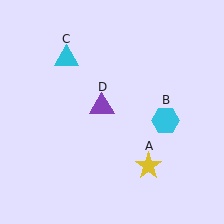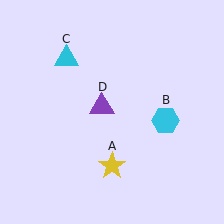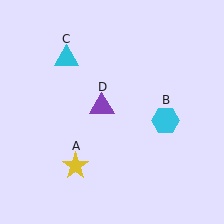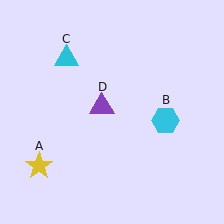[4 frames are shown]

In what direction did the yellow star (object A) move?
The yellow star (object A) moved left.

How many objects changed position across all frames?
1 object changed position: yellow star (object A).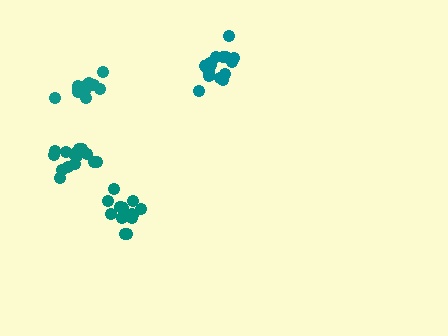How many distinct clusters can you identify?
There are 4 distinct clusters.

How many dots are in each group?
Group 1: 14 dots, Group 2: 15 dots, Group 3: 14 dots, Group 4: 14 dots (57 total).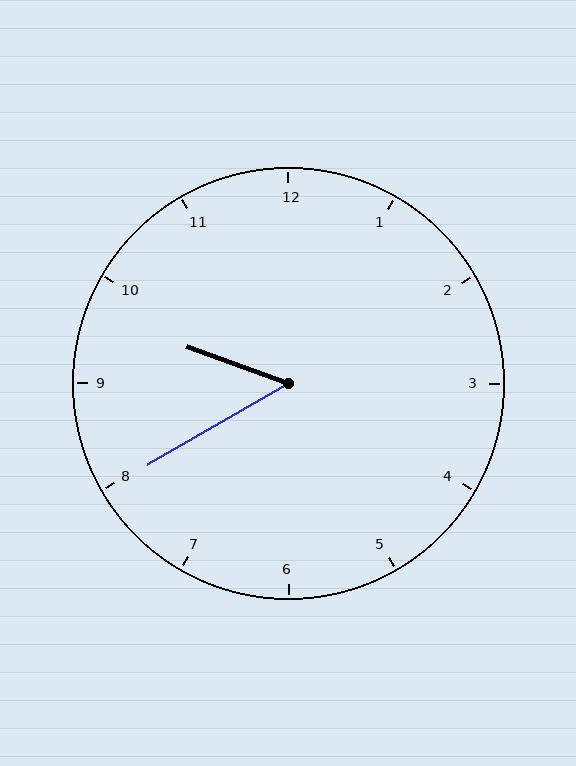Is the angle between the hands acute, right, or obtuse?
It is acute.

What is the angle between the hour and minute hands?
Approximately 50 degrees.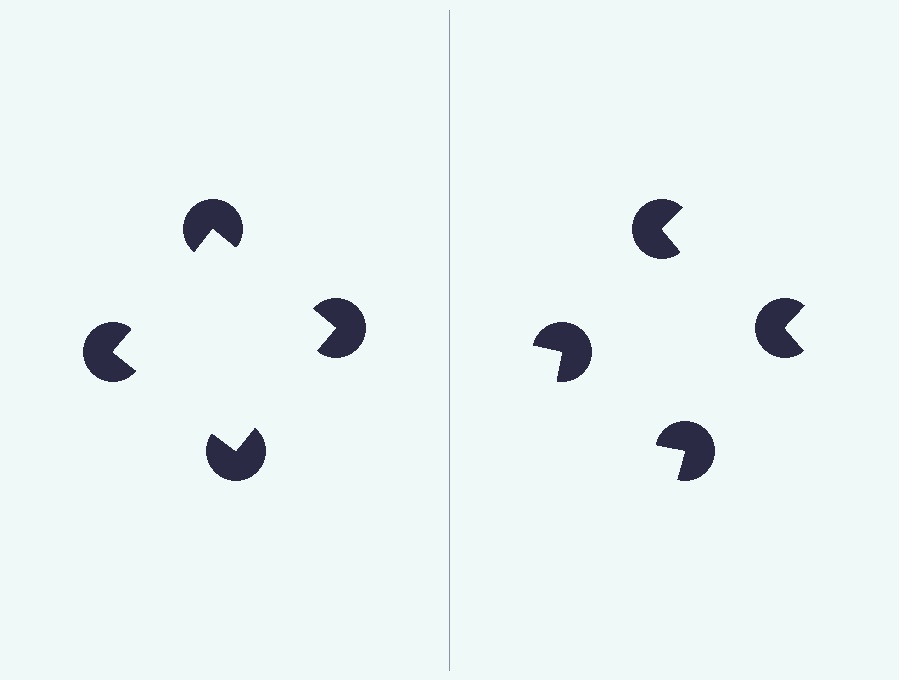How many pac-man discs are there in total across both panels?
8 — 4 on each side.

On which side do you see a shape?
An illusory square appears on the left side. On the right side the wedge cuts are rotated, so no coherent shape forms.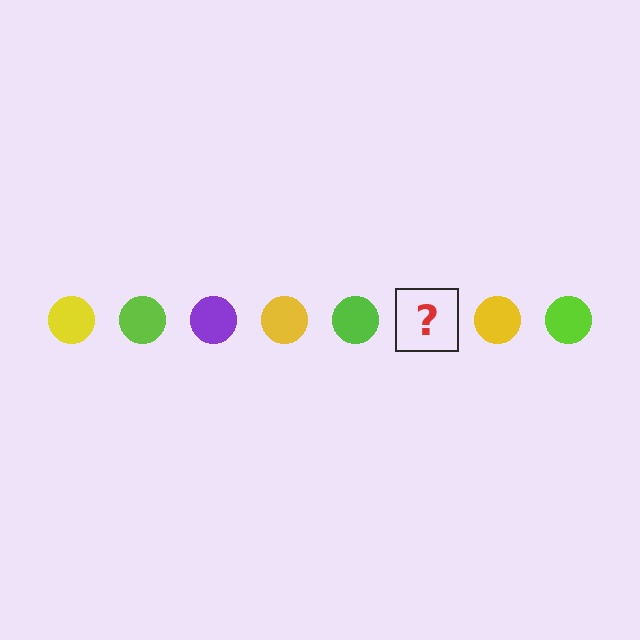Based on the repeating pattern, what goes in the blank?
The blank should be a purple circle.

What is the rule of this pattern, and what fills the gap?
The rule is that the pattern cycles through yellow, lime, purple circles. The gap should be filled with a purple circle.